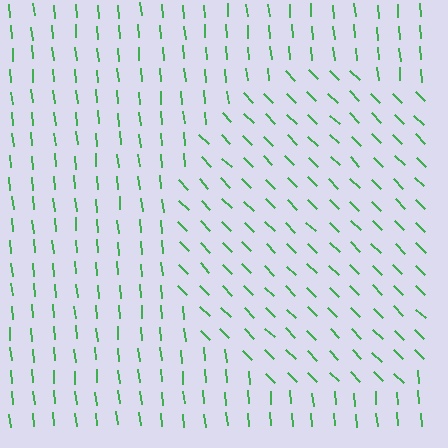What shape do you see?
I see a circle.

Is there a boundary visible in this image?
Yes, there is a texture boundary formed by a change in line orientation.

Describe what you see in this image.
The image is filled with small green line segments. A circle region in the image has lines oriented differently from the surrounding lines, creating a visible texture boundary.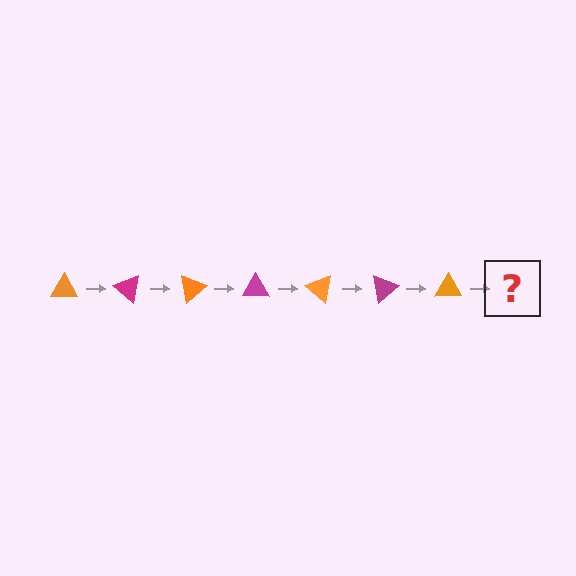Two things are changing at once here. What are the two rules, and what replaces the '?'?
The two rules are that it rotates 40 degrees each step and the color cycles through orange and magenta. The '?' should be a magenta triangle, rotated 280 degrees from the start.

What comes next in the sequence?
The next element should be a magenta triangle, rotated 280 degrees from the start.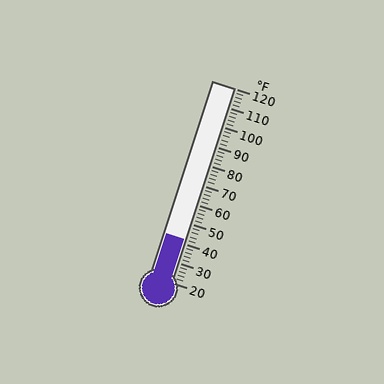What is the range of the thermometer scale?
The thermometer scale ranges from 20°F to 120°F.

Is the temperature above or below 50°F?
The temperature is below 50°F.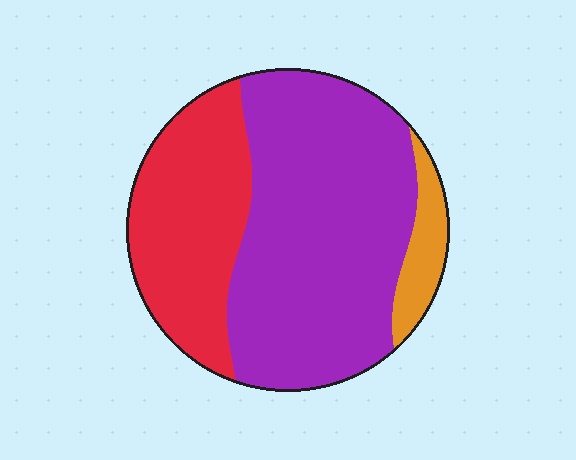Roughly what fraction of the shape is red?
Red covers roughly 30% of the shape.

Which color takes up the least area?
Orange, at roughly 10%.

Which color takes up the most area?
Purple, at roughly 60%.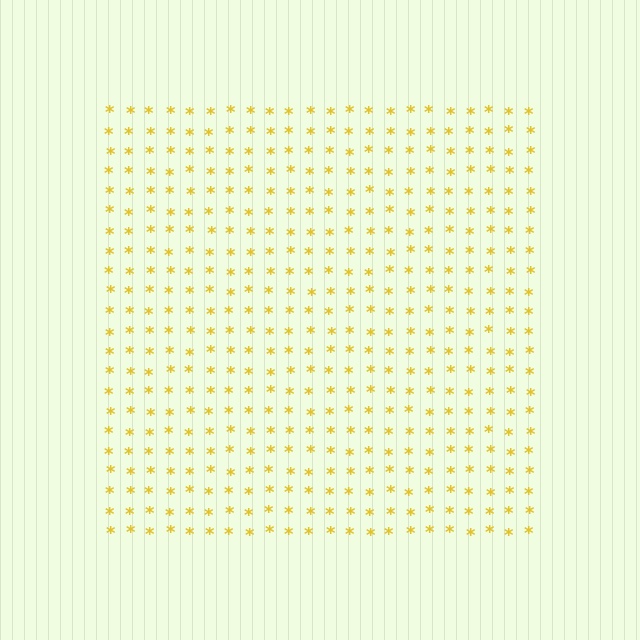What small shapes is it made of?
It is made of small asterisks.